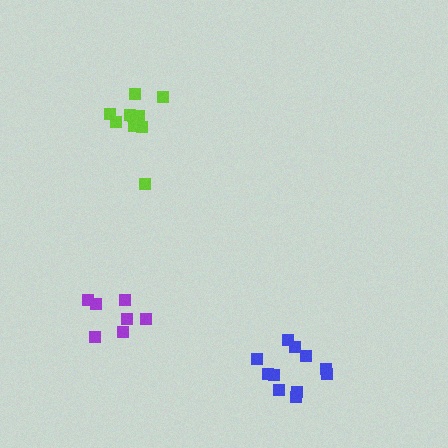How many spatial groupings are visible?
There are 3 spatial groupings.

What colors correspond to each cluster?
The clusters are colored: blue, lime, purple.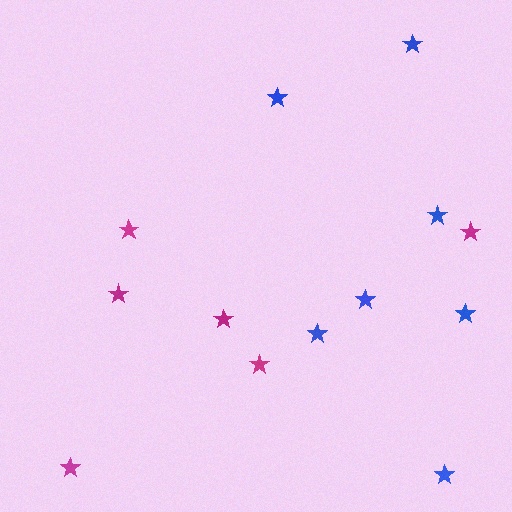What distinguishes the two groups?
There are 2 groups: one group of blue stars (7) and one group of magenta stars (6).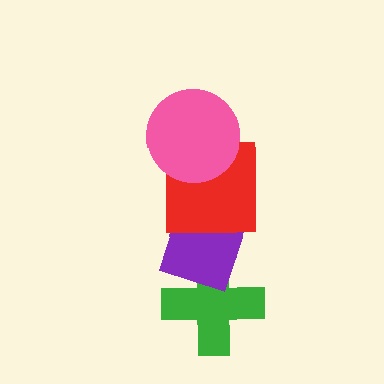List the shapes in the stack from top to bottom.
From top to bottom: the pink circle, the red square, the purple diamond, the green cross.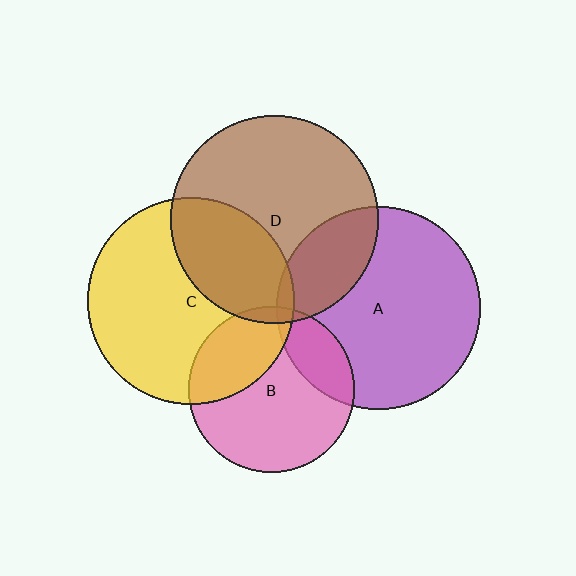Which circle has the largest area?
Circle D (brown).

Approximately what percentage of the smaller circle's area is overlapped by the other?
Approximately 35%.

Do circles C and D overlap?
Yes.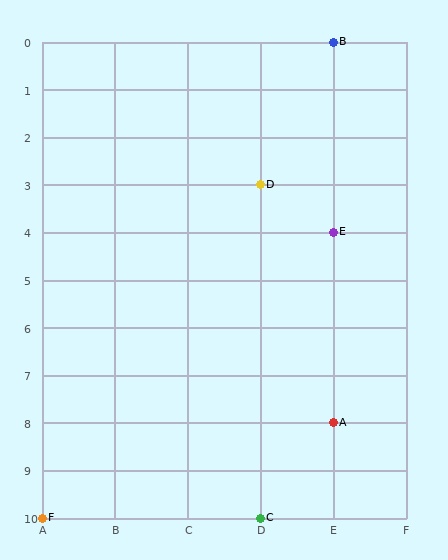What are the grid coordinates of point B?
Point B is at grid coordinates (E, 0).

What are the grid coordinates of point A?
Point A is at grid coordinates (E, 8).